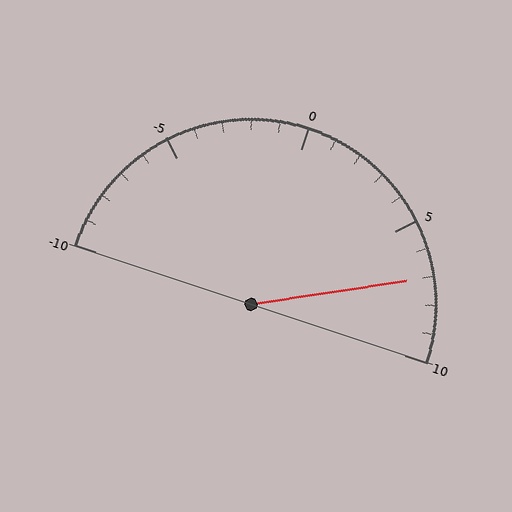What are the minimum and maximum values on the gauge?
The gauge ranges from -10 to 10.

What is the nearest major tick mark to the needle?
The nearest major tick mark is 5.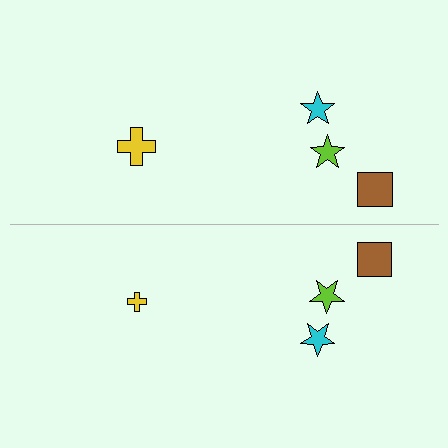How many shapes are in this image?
There are 8 shapes in this image.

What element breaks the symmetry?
The yellow cross on the bottom side has a different size than its mirror counterpart.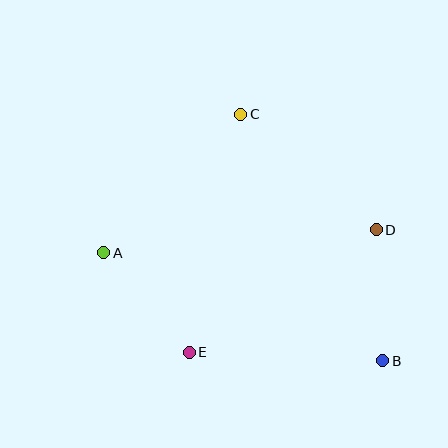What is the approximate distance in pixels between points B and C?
The distance between B and C is approximately 284 pixels.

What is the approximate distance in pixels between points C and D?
The distance between C and D is approximately 178 pixels.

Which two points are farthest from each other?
Points A and B are farthest from each other.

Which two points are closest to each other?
Points A and E are closest to each other.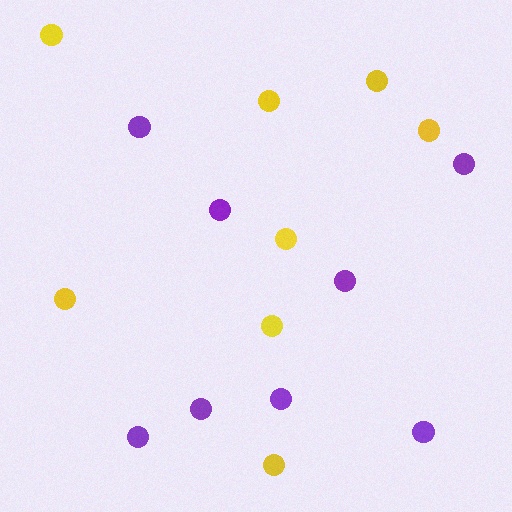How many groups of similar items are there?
There are 2 groups: one group of yellow circles (8) and one group of purple circles (8).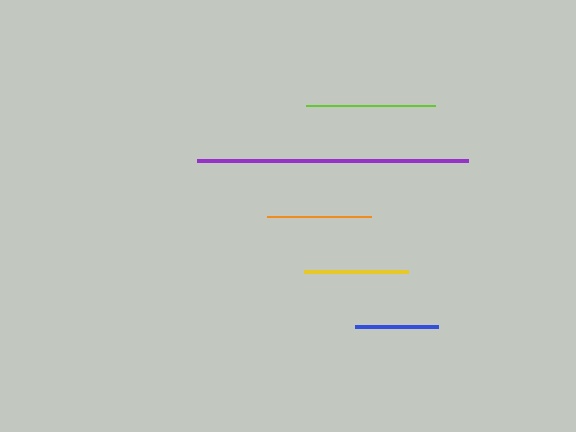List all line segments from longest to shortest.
From longest to shortest: purple, lime, yellow, orange, blue.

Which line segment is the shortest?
The blue line is the shortest at approximately 83 pixels.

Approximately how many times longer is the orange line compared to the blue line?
The orange line is approximately 1.2 times the length of the blue line.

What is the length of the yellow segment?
The yellow segment is approximately 104 pixels long.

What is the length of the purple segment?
The purple segment is approximately 271 pixels long.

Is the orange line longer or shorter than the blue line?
The orange line is longer than the blue line.